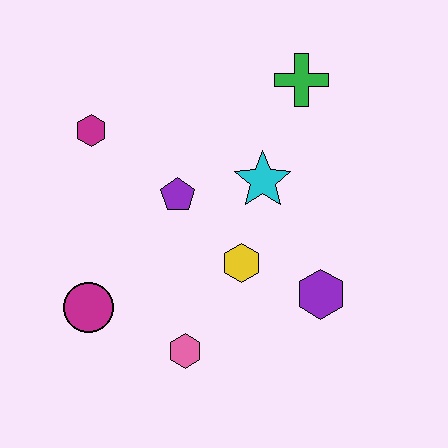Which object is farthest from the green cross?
The magenta circle is farthest from the green cross.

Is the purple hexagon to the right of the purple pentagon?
Yes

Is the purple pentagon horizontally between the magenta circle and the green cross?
Yes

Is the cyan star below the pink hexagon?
No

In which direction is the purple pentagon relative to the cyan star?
The purple pentagon is to the left of the cyan star.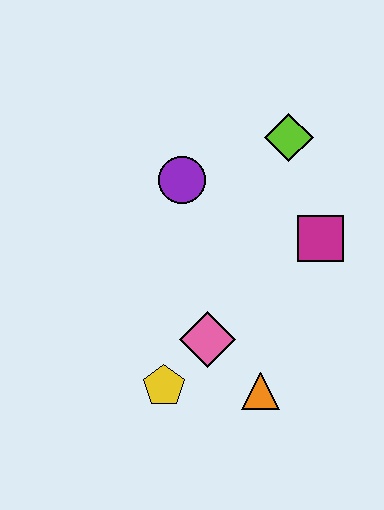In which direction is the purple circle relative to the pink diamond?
The purple circle is above the pink diamond.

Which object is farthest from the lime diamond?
The yellow pentagon is farthest from the lime diamond.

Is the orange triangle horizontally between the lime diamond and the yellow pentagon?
Yes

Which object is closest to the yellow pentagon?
The pink diamond is closest to the yellow pentagon.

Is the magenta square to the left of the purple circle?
No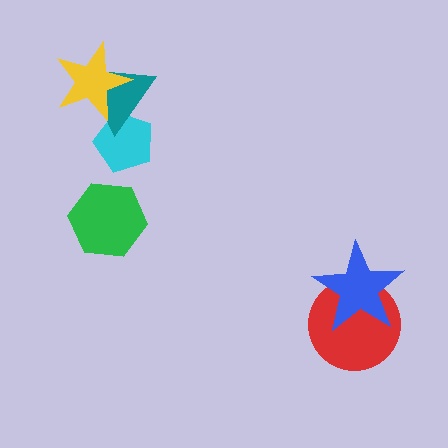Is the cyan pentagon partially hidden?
Yes, it is partially covered by another shape.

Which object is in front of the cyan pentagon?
The teal triangle is in front of the cyan pentagon.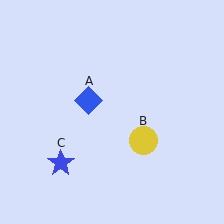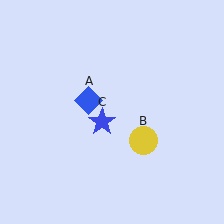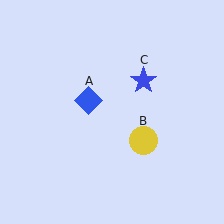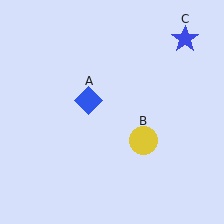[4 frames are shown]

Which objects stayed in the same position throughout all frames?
Blue diamond (object A) and yellow circle (object B) remained stationary.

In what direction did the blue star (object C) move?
The blue star (object C) moved up and to the right.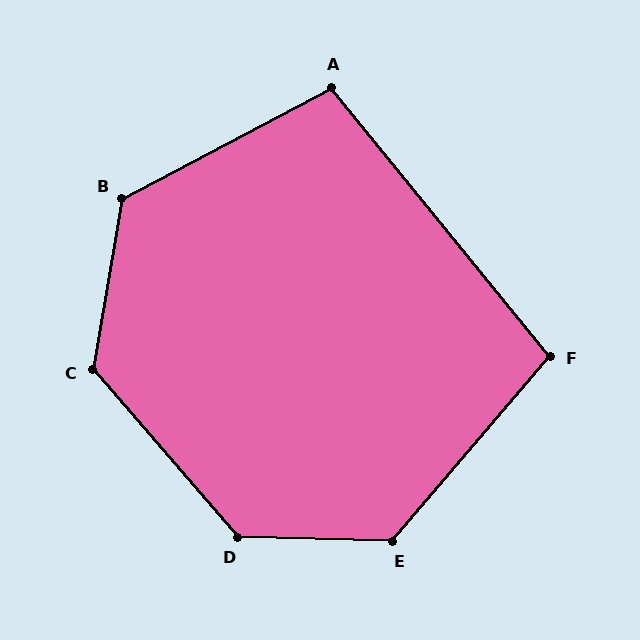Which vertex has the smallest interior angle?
F, at approximately 101 degrees.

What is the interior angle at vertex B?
Approximately 127 degrees (obtuse).